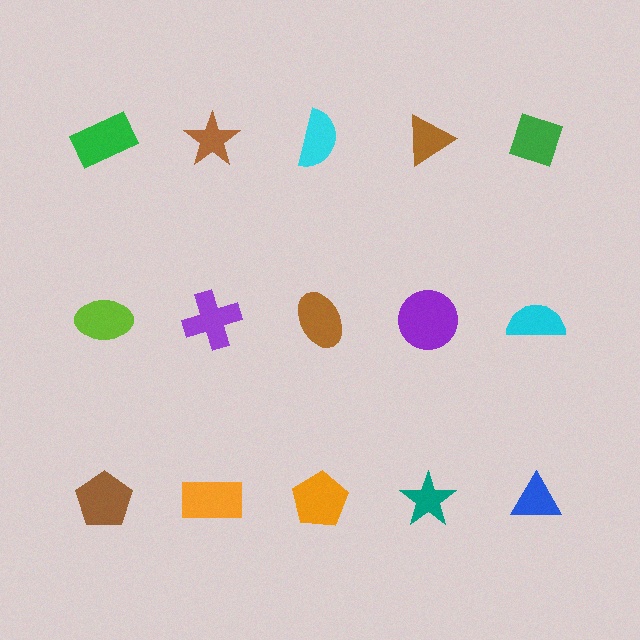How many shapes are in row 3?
5 shapes.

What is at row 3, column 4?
A teal star.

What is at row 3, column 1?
A brown pentagon.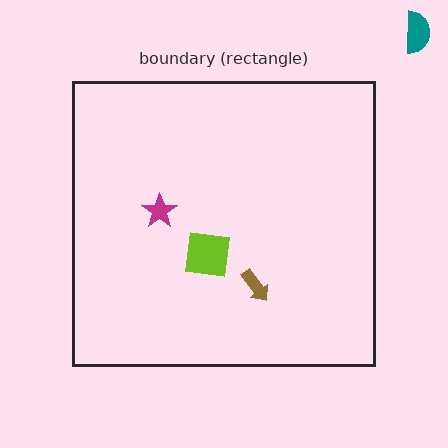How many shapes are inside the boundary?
3 inside, 1 outside.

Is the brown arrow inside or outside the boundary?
Inside.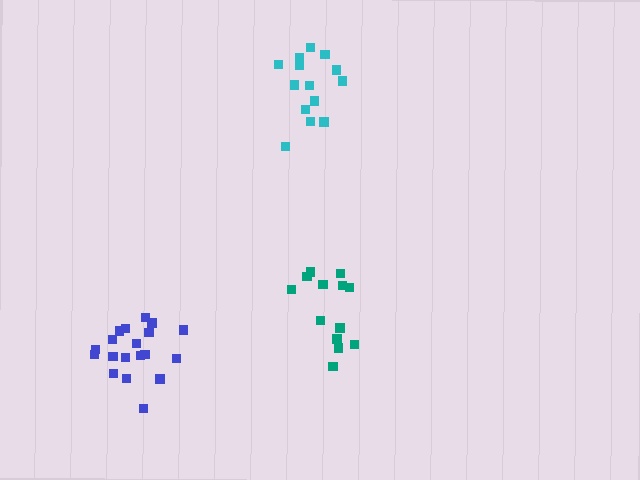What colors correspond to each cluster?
The clusters are colored: cyan, teal, blue.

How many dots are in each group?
Group 1: 14 dots, Group 2: 13 dots, Group 3: 19 dots (46 total).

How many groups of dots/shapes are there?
There are 3 groups.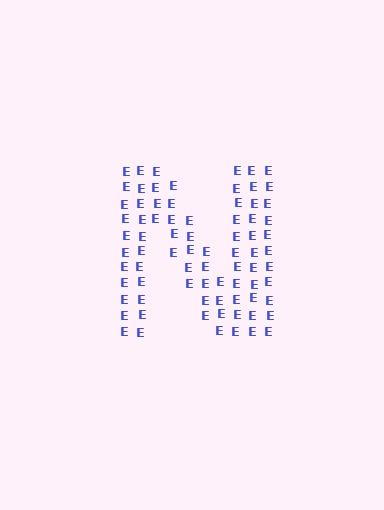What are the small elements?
The small elements are letter E's.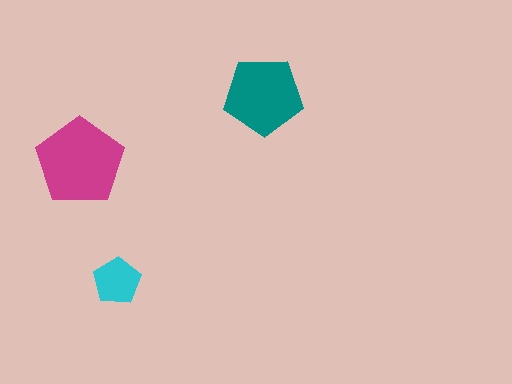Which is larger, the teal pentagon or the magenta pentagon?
The magenta one.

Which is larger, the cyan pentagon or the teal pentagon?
The teal one.